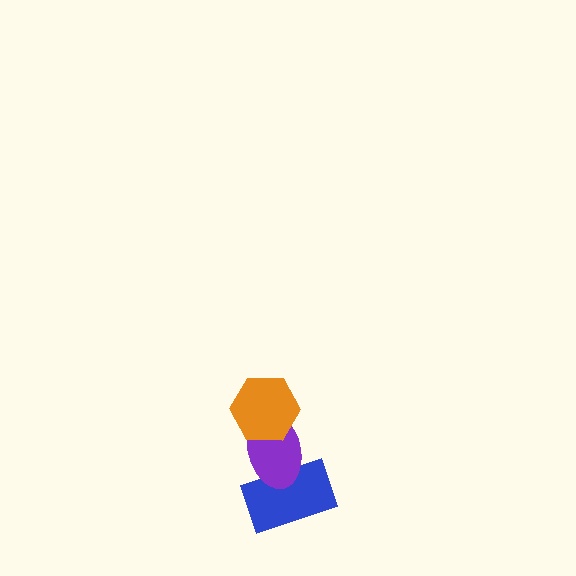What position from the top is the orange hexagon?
The orange hexagon is 1st from the top.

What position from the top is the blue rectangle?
The blue rectangle is 3rd from the top.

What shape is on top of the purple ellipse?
The orange hexagon is on top of the purple ellipse.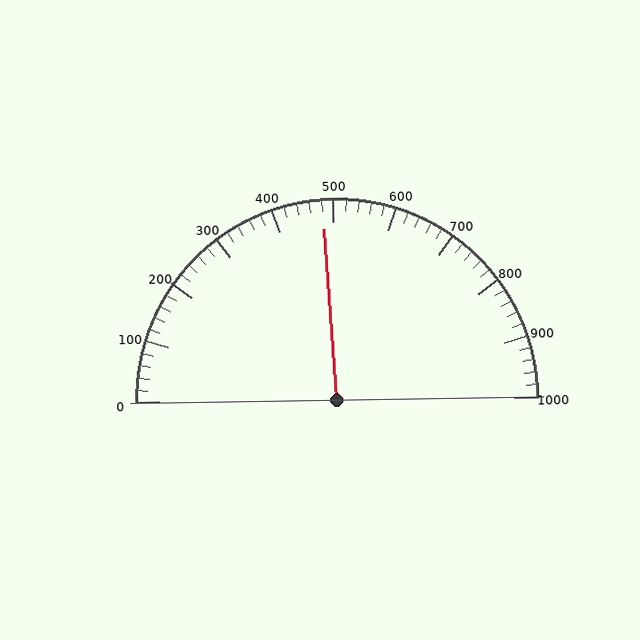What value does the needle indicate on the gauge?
The needle indicates approximately 480.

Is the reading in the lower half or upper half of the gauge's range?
The reading is in the lower half of the range (0 to 1000).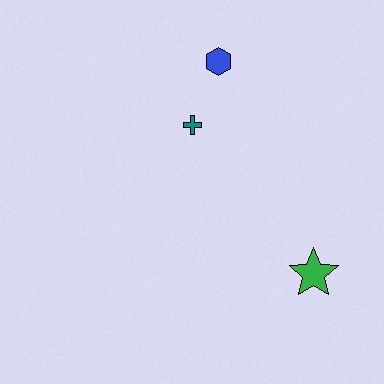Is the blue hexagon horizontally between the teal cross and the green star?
Yes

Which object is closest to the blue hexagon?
The teal cross is closest to the blue hexagon.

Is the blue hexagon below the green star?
No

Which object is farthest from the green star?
The blue hexagon is farthest from the green star.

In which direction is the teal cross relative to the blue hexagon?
The teal cross is below the blue hexagon.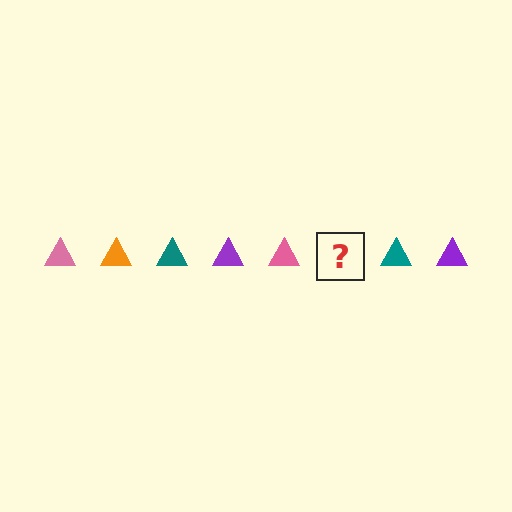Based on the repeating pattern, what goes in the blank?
The blank should be an orange triangle.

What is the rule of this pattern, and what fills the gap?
The rule is that the pattern cycles through pink, orange, teal, purple triangles. The gap should be filled with an orange triangle.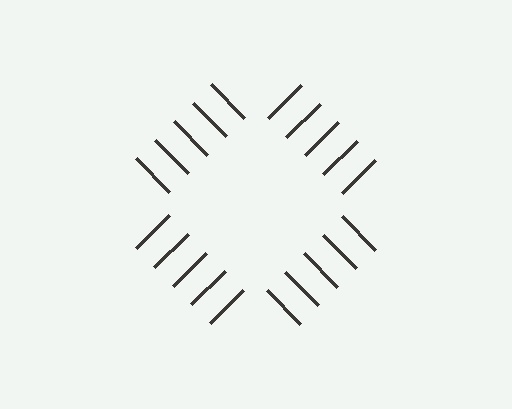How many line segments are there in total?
20 — 5 along each of the 4 edges.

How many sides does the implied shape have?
4 sides — the line-ends trace a square.